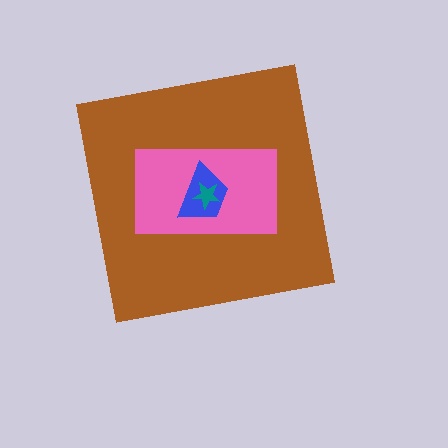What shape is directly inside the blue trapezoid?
The teal star.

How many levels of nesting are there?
4.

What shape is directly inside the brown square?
The pink rectangle.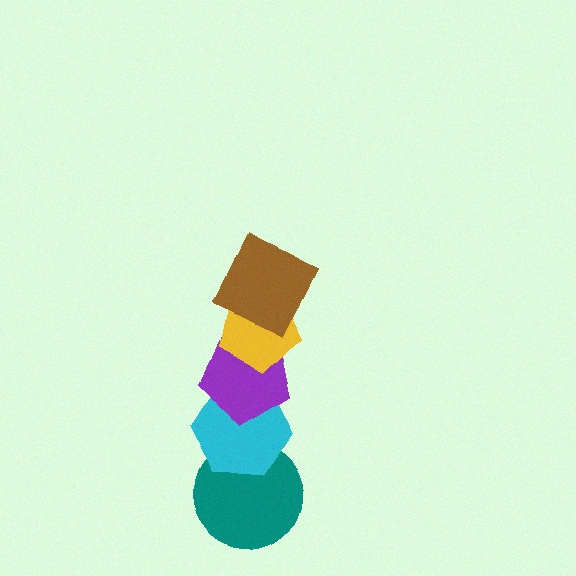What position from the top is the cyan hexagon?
The cyan hexagon is 4th from the top.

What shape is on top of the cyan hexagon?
The purple pentagon is on top of the cyan hexagon.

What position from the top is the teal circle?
The teal circle is 5th from the top.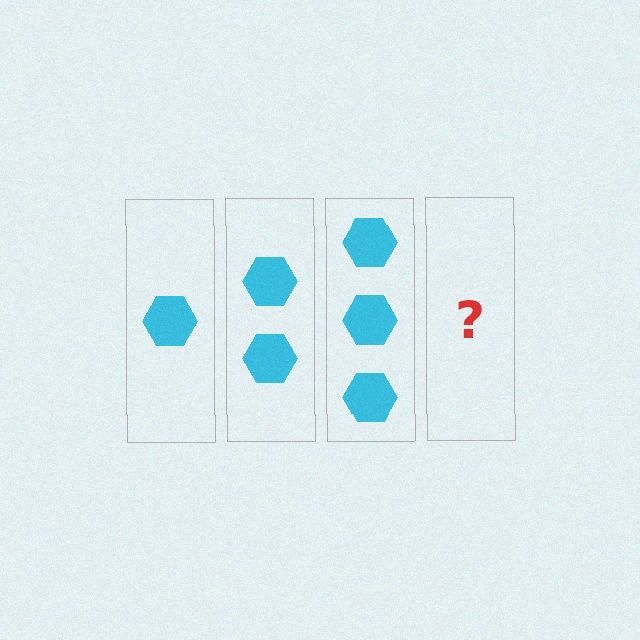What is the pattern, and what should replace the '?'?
The pattern is that each step adds one more hexagon. The '?' should be 4 hexagons.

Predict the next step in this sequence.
The next step is 4 hexagons.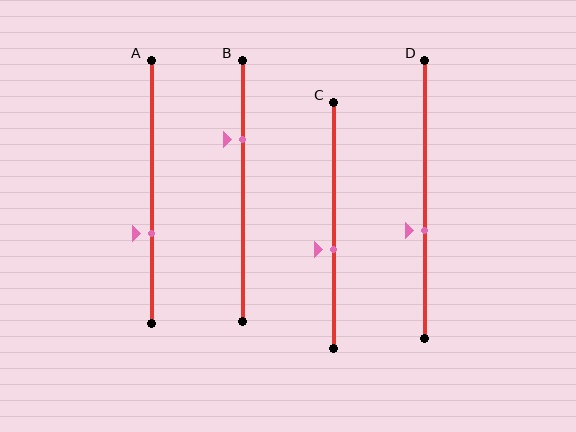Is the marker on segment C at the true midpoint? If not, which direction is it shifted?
No, the marker on segment C is shifted downward by about 10% of the segment length.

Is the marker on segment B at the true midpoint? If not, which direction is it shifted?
No, the marker on segment B is shifted upward by about 20% of the segment length.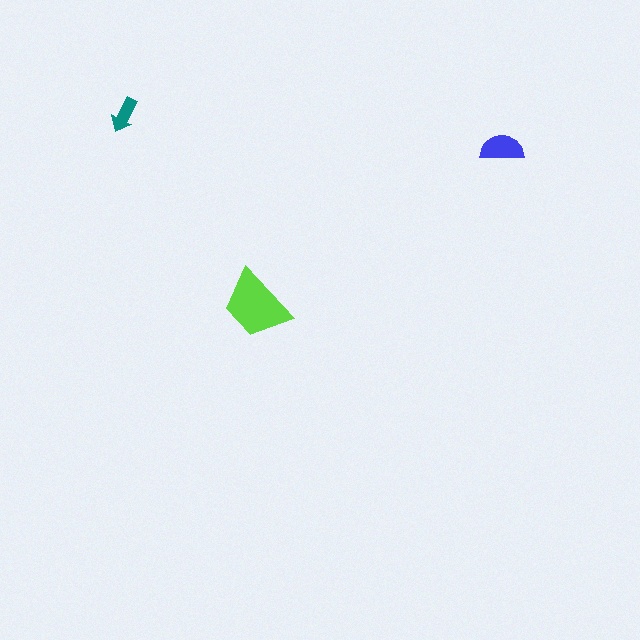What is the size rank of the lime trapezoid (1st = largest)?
1st.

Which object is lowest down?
The lime trapezoid is bottommost.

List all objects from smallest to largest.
The teal arrow, the blue semicircle, the lime trapezoid.